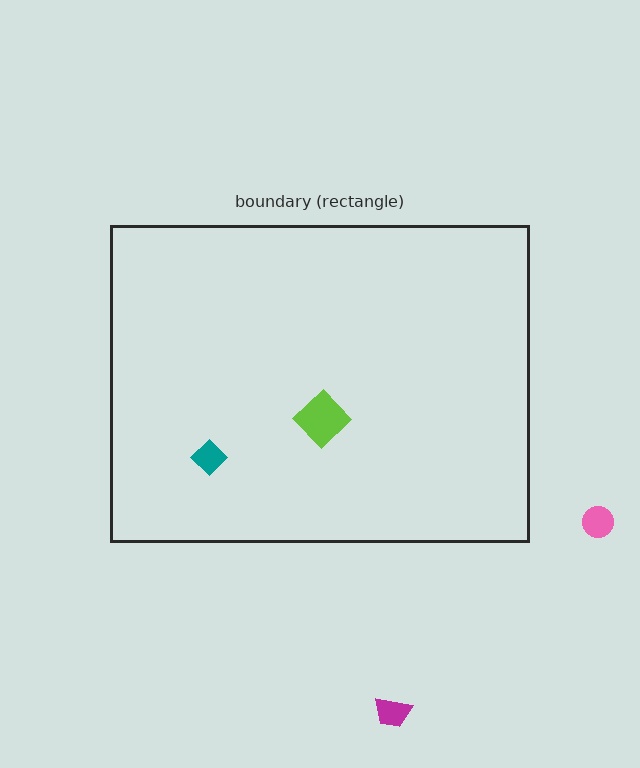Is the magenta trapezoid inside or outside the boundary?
Outside.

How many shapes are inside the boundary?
2 inside, 2 outside.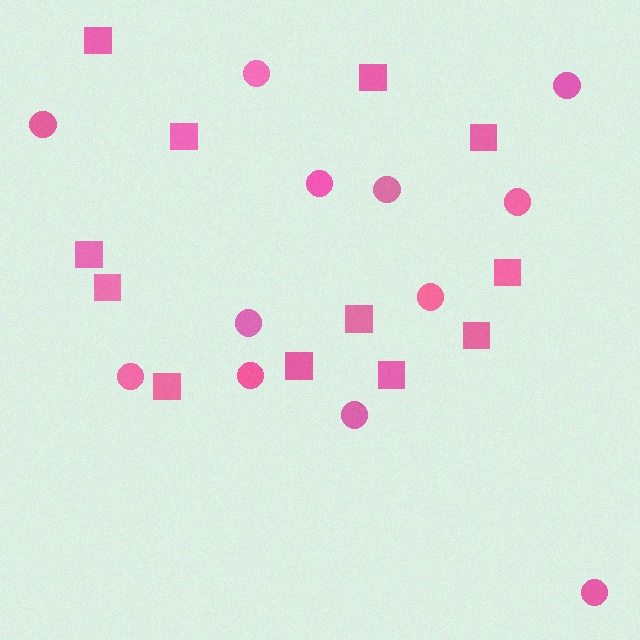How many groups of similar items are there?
There are 2 groups: one group of squares (12) and one group of circles (12).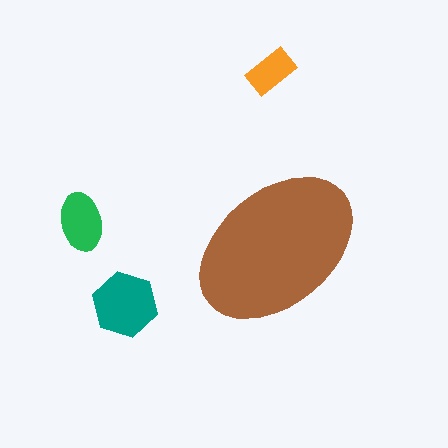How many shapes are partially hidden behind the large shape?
0 shapes are partially hidden.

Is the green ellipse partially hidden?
No, the green ellipse is fully visible.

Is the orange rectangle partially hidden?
No, the orange rectangle is fully visible.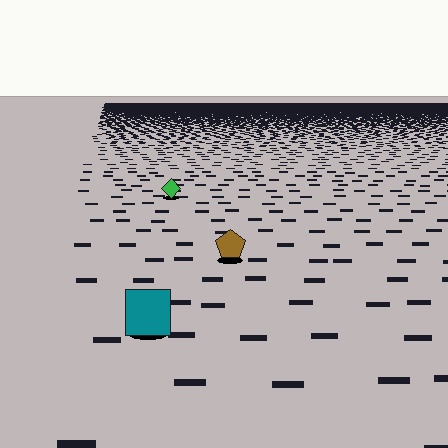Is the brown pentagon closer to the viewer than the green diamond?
Yes. The brown pentagon is closer — you can tell from the texture gradient: the ground texture is coarser near it.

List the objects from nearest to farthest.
From nearest to farthest: the teal square, the brown pentagon, the green diamond.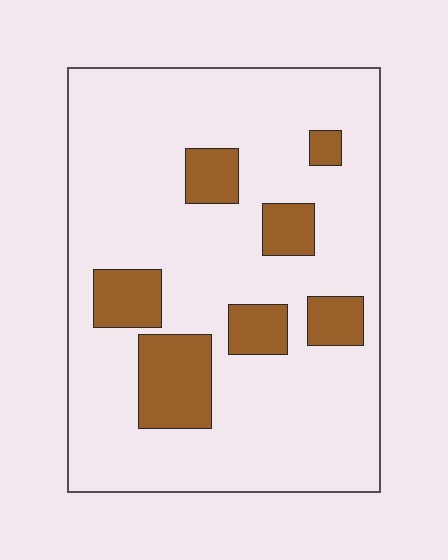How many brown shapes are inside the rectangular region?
7.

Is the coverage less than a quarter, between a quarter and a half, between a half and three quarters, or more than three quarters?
Less than a quarter.